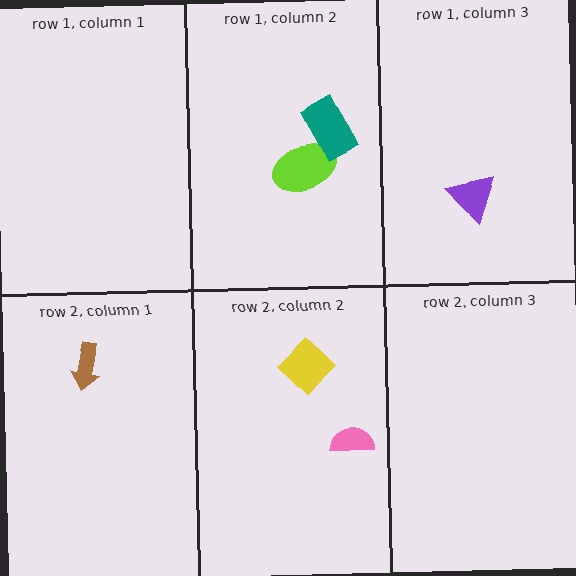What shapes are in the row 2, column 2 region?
The pink semicircle, the yellow diamond.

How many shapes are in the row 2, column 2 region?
2.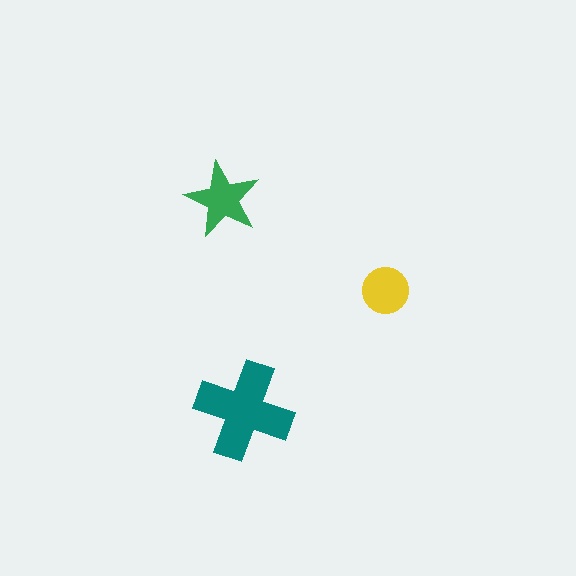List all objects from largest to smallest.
The teal cross, the green star, the yellow circle.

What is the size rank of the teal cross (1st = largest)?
1st.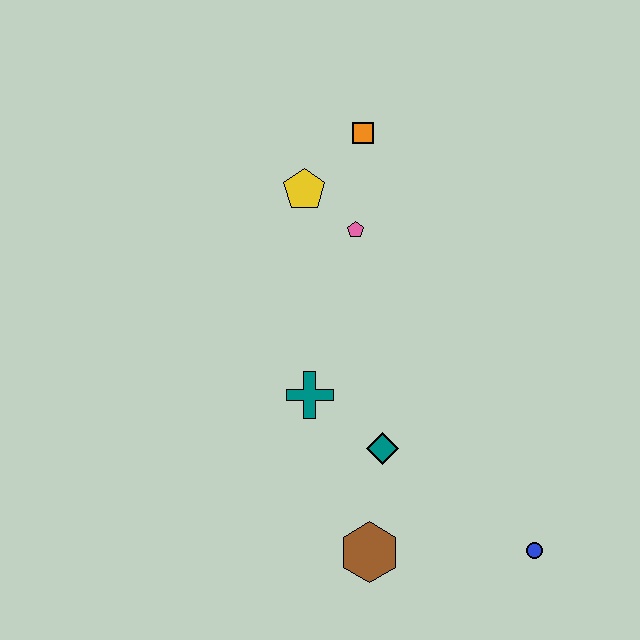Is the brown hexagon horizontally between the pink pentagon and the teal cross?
No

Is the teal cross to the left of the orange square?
Yes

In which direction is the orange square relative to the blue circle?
The orange square is above the blue circle.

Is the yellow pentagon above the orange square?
No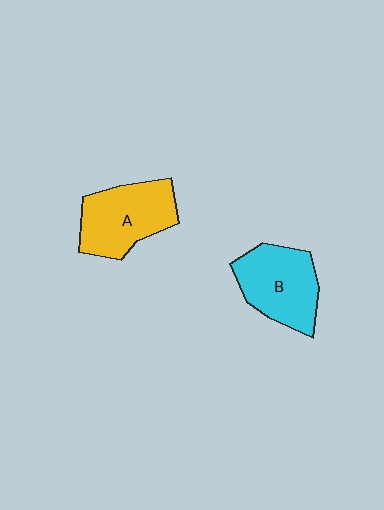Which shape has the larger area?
Shape A (yellow).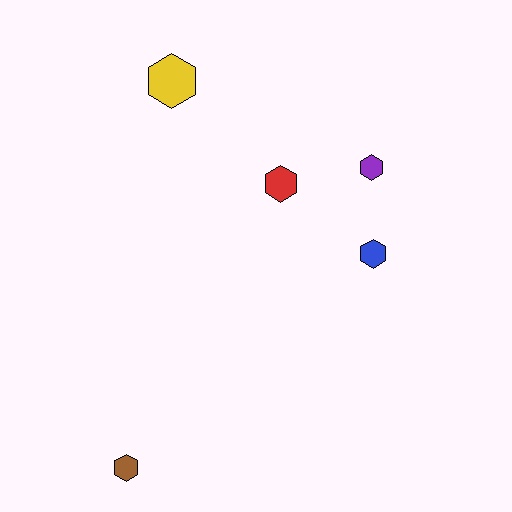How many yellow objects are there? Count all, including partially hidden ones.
There is 1 yellow object.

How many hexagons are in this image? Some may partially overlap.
There are 5 hexagons.